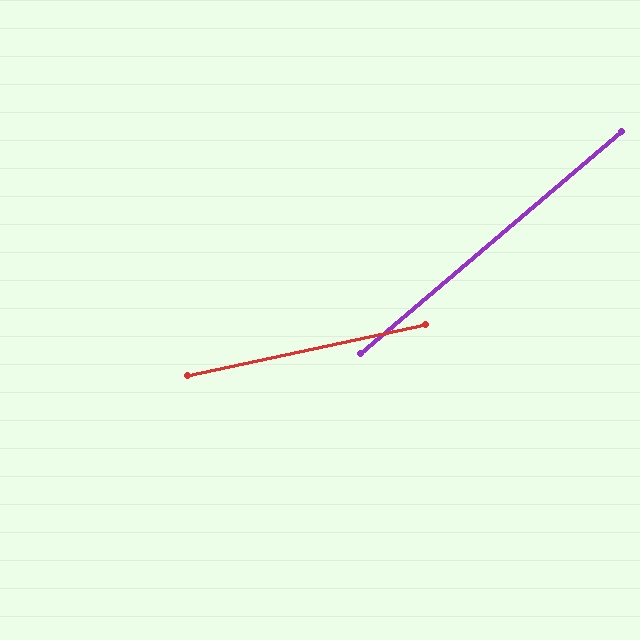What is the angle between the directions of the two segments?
Approximately 28 degrees.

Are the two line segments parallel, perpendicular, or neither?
Neither parallel nor perpendicular — they differ by about 28°.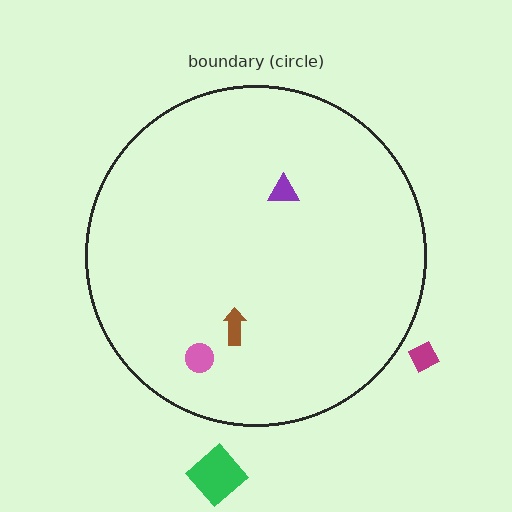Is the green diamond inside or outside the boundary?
Outside.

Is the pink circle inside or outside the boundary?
Inside.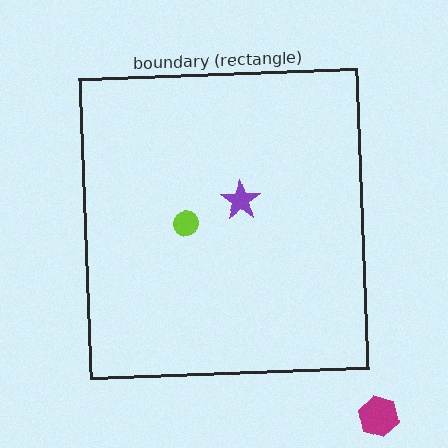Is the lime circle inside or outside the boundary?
Inside.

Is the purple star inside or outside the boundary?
Inside.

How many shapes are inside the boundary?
2 inside, 1 outside.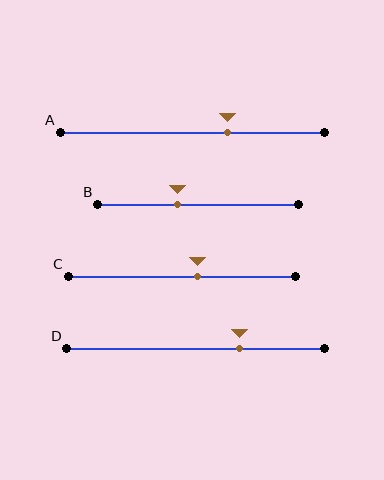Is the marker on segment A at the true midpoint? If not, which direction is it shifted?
No, the marker on segment A is shifted to the right by about 13% of the segment length.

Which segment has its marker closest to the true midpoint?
Segment C has its marker closest to the true midpoint.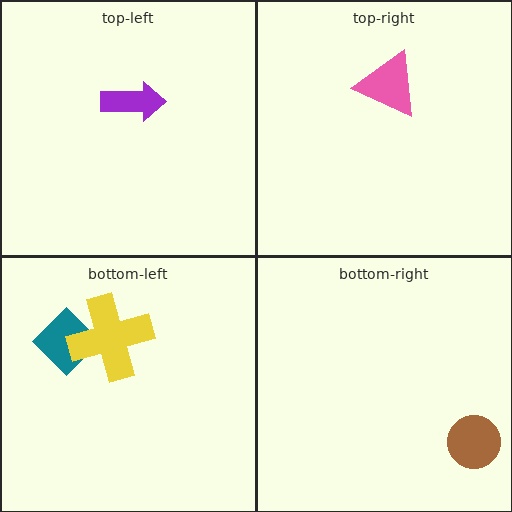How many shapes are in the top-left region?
1.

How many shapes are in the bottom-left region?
2.